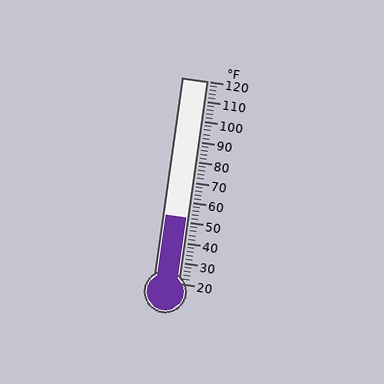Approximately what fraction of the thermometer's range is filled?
The thermometer is filled to approximately 30% of its range.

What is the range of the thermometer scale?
The thermometer scale ranges from 20°F to 120°F.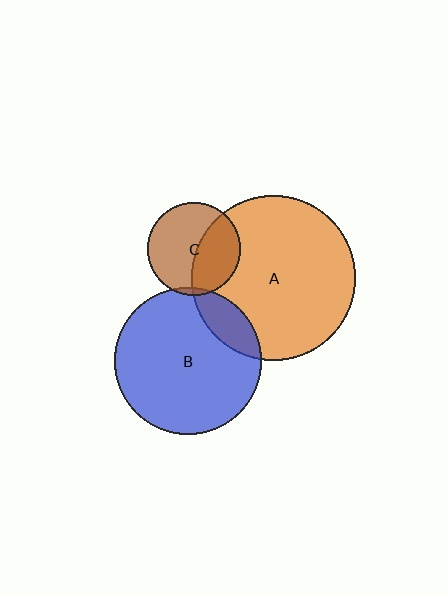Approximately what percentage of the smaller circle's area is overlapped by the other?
Approximately 5%.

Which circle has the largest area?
Circle A (orange).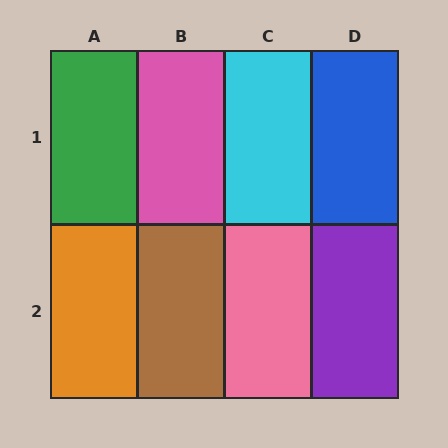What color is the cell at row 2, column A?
Orange.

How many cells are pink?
2 cells are pink.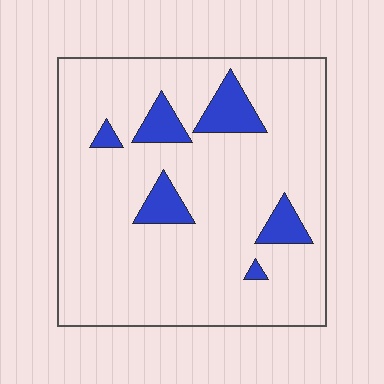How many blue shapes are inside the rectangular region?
6.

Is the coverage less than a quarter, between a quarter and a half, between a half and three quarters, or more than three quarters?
Less than a quarter.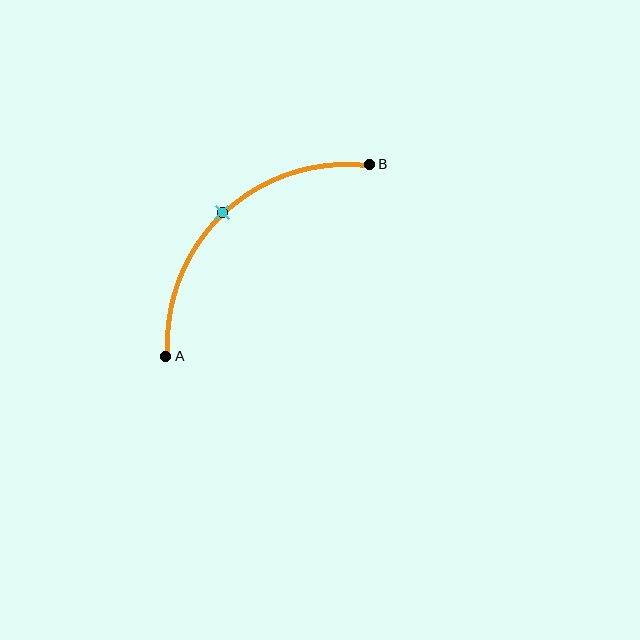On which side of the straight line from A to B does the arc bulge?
The arc bulges above and to the left of the straight line connecting A and B.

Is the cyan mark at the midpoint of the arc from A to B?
Yes. The cyan mark lies on the arc at equal arc-length from both A and B — it is the arc midpoint.